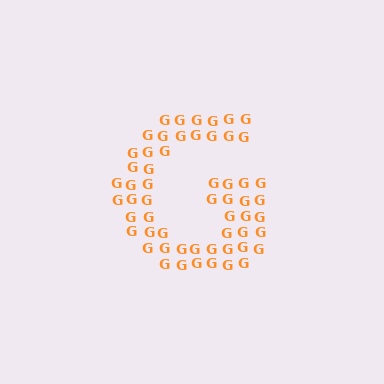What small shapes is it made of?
It is made of small letter G's.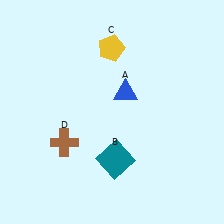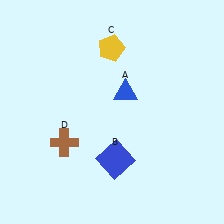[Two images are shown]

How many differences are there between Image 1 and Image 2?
There is 1 difference between the two images.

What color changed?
The square (B) changed from teal in Image 1 to blue in Image 2.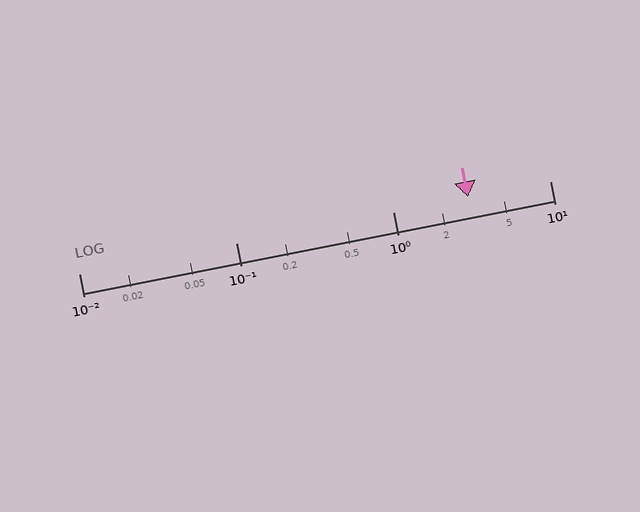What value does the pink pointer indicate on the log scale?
The pointer indicates approximately 3.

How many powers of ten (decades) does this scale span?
The scale spans 3 decades, from 0.01 to 10.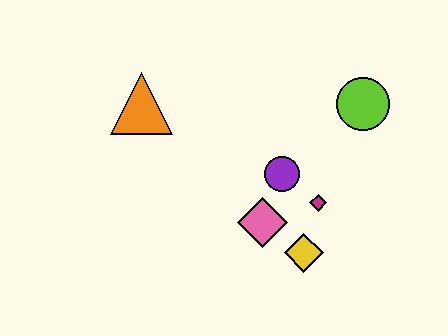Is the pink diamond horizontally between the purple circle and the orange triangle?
Yes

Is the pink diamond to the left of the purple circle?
Yes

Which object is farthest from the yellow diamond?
The orange triangle is farthest from the yellow diamond.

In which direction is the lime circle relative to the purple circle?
The lime circle is to the right of the purple circle.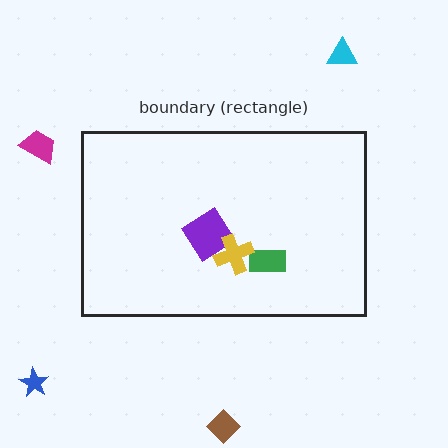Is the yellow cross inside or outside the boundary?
Inside.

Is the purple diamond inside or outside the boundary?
Inside.